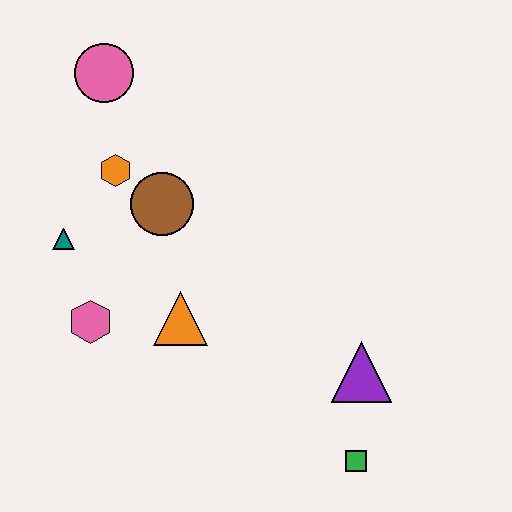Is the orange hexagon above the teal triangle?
Yes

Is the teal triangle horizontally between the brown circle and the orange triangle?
No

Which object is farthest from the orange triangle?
The pink circle is farthest from the orange triangle.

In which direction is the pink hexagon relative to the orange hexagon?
The pink hexagon is below the orange hexagon.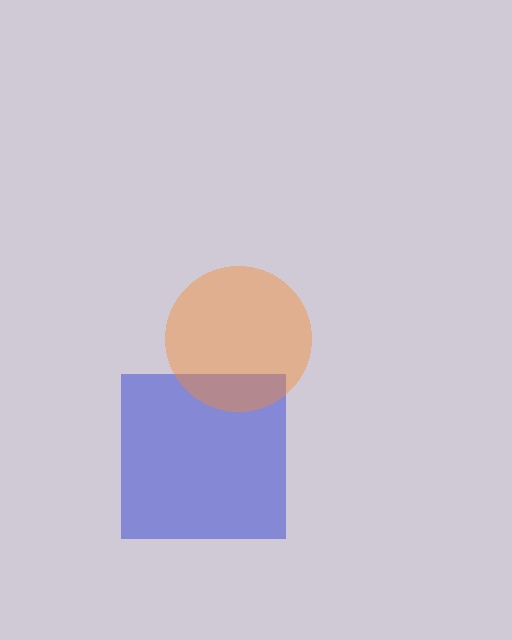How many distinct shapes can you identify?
There are 2 distinct shapes: a blue square, an orange circle.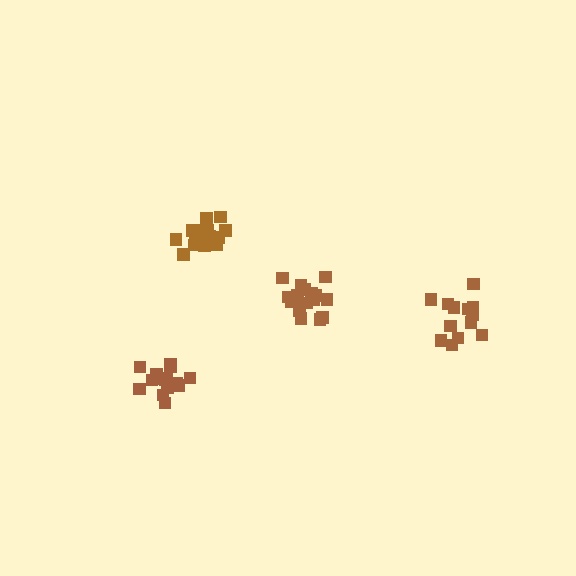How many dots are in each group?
Group 1: 16 dots, Group 2: 13 dots, Group 3: 15 dots, Group 4: 17 dots (61 total).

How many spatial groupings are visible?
There are 4 spatial groupings.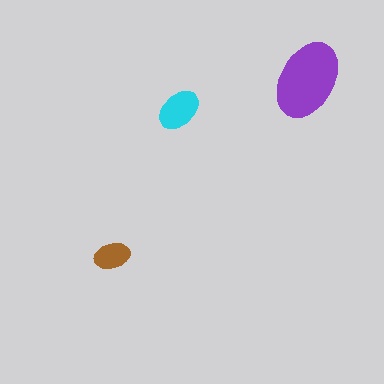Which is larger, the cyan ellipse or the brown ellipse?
The cyan one.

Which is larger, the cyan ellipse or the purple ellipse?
The purple one.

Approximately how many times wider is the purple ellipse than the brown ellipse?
About 2 times wider.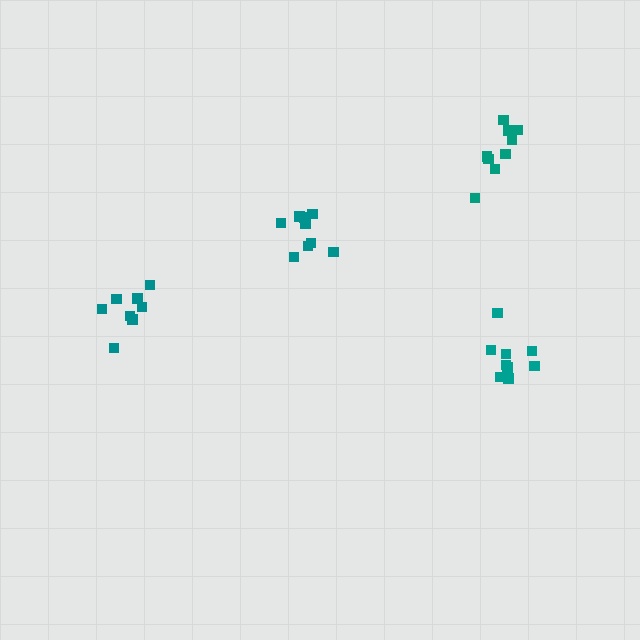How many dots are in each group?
Group 1: 10 dots, Group 2: 9 dots, Group 3: 9 dots, Group 4: 8 dots (36 total).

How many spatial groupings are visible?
There are 4 spatial groupings.